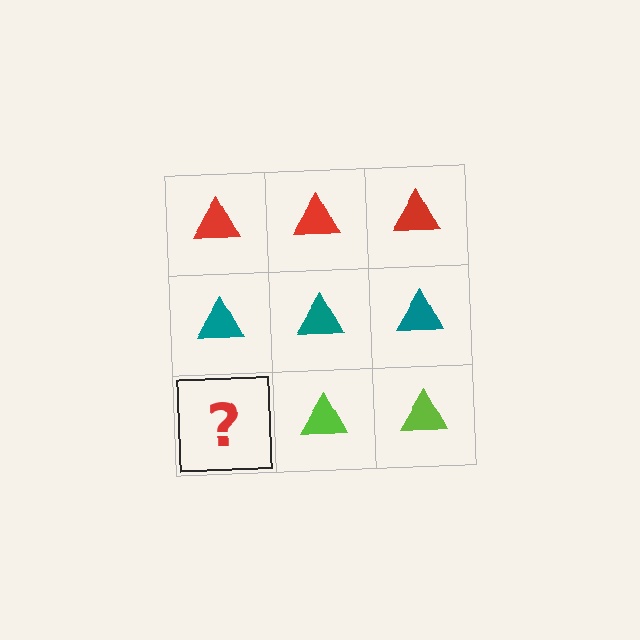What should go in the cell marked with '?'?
The missing cell should contain a lime triangle.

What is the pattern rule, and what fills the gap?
The rule is that each row has a consistent color. The gap should be filled with a lime triangle.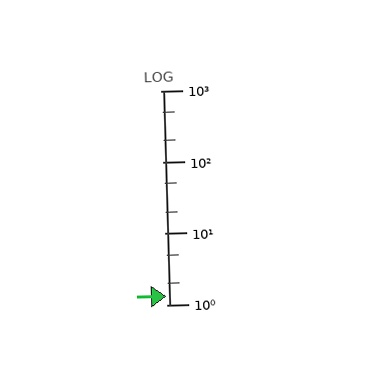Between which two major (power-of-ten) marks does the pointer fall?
The pointer is between 1 and 10.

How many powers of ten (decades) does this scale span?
The scale spans 3 decades, from 1 to 1000.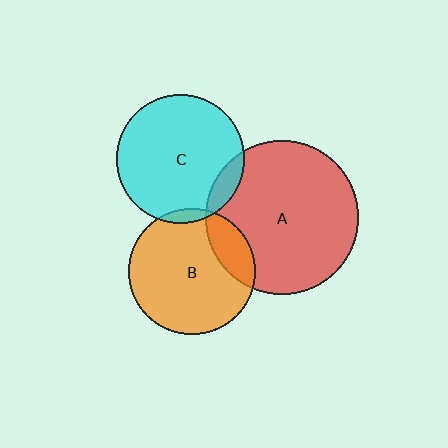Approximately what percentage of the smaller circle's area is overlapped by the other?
Approximately 5%.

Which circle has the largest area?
Circle A (red).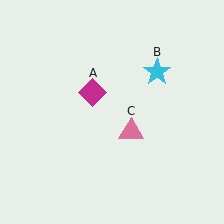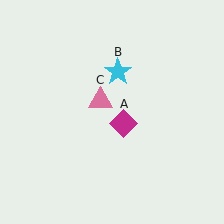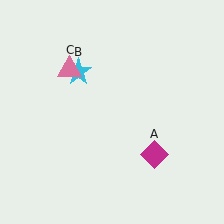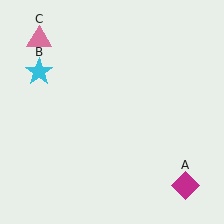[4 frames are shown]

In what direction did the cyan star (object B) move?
The cyan star (object B) moved left.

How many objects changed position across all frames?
3 objects changed position: magenta diamond (object A), cyan star (object B), pink triangle (object C).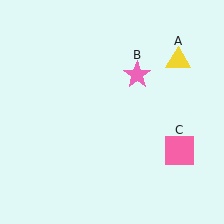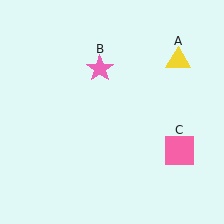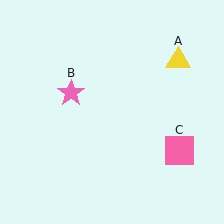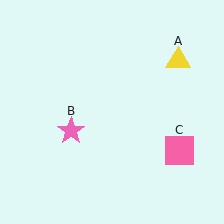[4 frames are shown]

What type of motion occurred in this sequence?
The pink star (object B) rotated counterclockwise around the center of the scene.